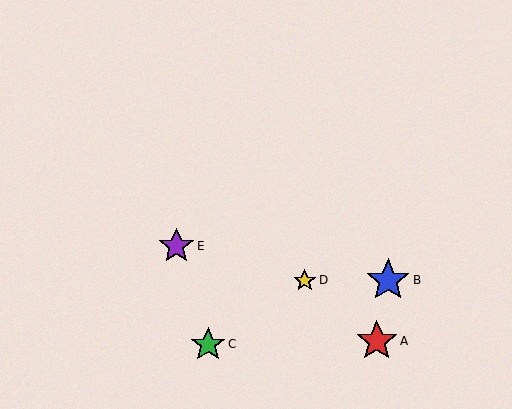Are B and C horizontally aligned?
No, B is at y≈280 and C is at y≈344.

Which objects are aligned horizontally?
Objects B, D are aligned horizontally.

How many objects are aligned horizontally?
2 objects (B, D) are aligned horizontally.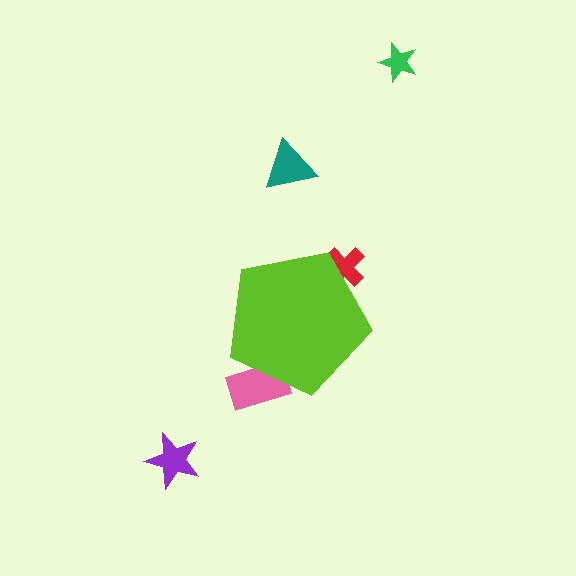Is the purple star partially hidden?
No, the purple star is fully visible.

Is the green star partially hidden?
No, the green star is fully visible.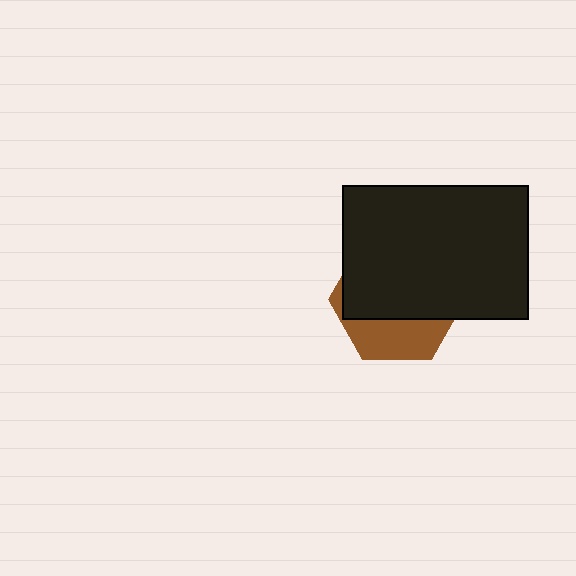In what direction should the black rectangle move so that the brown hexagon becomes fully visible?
The black rectangle should move up. That is the shortest direction to clear the overlap and leave the brown hexagon fully visible.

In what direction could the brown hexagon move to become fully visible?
The brown hexagon could move down. That would shift it out from behind the black rectangle entirely.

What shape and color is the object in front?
The object in front is a black rectangle.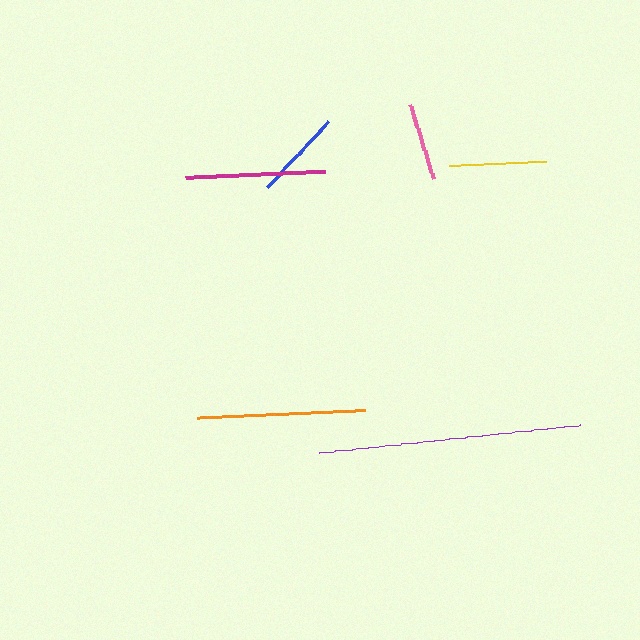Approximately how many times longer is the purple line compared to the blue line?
The purple line is approximately 2.9 times the length of the blue line.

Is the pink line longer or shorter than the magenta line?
The magenta line is longer than the pink line.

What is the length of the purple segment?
The purple segment is approximately 263 pixels long.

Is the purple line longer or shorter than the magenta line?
The purple line is longer than the magenta line.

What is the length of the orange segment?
The orange segment is approximately 169 pixels long.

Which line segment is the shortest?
The pink line is the shortest at approximately 77 pixels.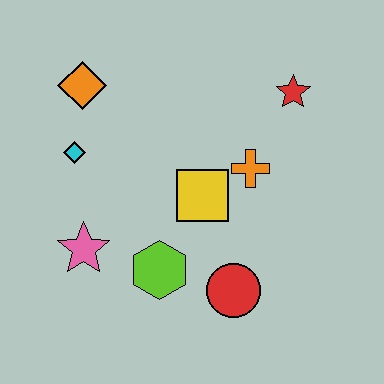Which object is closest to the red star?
The orange cross is closest to the red star.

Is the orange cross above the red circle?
Yes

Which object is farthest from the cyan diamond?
The red star is farthest from the cyan diamond.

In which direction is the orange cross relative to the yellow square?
The orange cross is to the right of the yellow square.